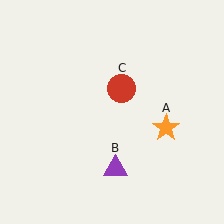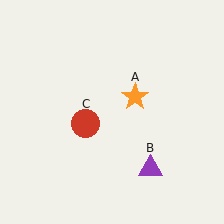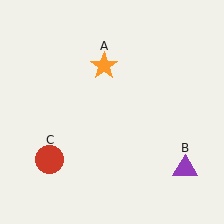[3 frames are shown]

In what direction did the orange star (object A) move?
The orange star (object A) moved up and to the left.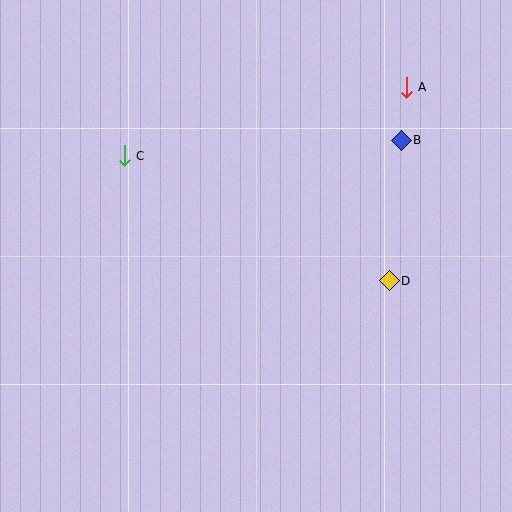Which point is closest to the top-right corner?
Point A is closest to the top-right corner.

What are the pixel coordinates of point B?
Point B is at (401, 140).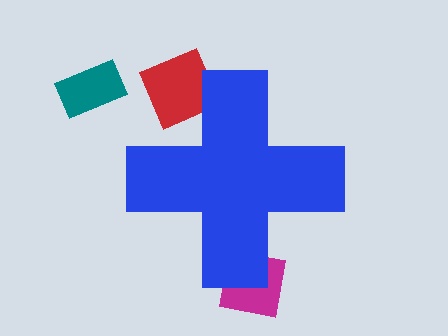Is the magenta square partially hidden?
Yes, the magenta square is partially hidden behind the blue cross.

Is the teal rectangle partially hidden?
No, the teal rectangle is fully visible.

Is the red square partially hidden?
Yes, the red square is partially hidden behind the blue cross.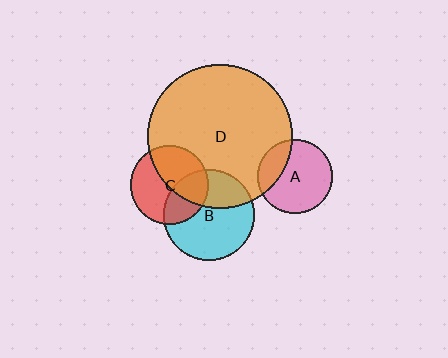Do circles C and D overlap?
Yes.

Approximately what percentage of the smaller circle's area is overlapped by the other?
Approximately 50%.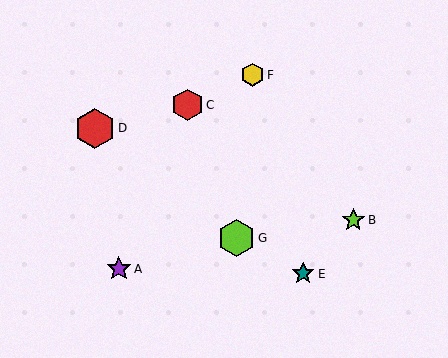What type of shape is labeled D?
Shape D is a red hexagon.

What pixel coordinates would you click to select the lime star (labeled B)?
Click at (353, 220) to select the lime star B.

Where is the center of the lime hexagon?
The center of the lime hexagon is at (236, 238).